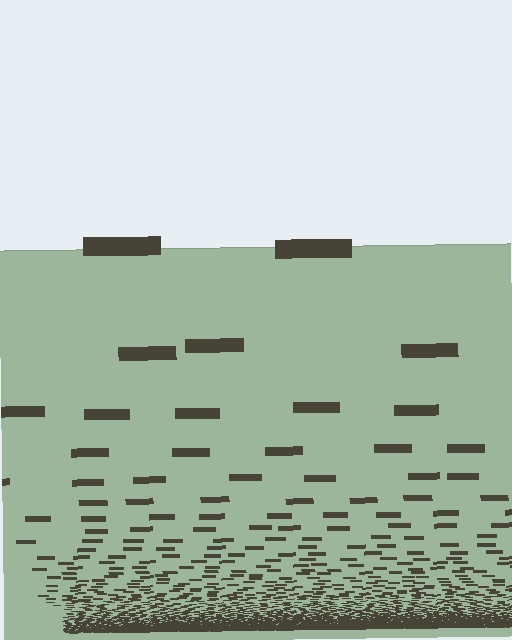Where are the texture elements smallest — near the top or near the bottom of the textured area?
Near the bottom.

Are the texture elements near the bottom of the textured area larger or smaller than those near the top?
Smaller. The gradient is inverted — elements near the bottom are smaller and denser.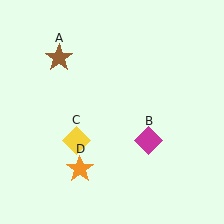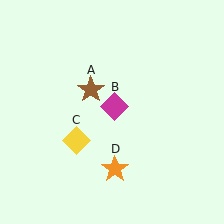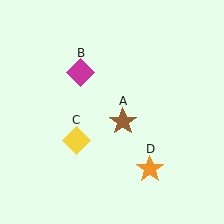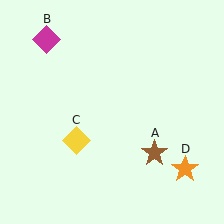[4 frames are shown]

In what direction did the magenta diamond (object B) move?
The magenta diamond (object B) moved up and to the left.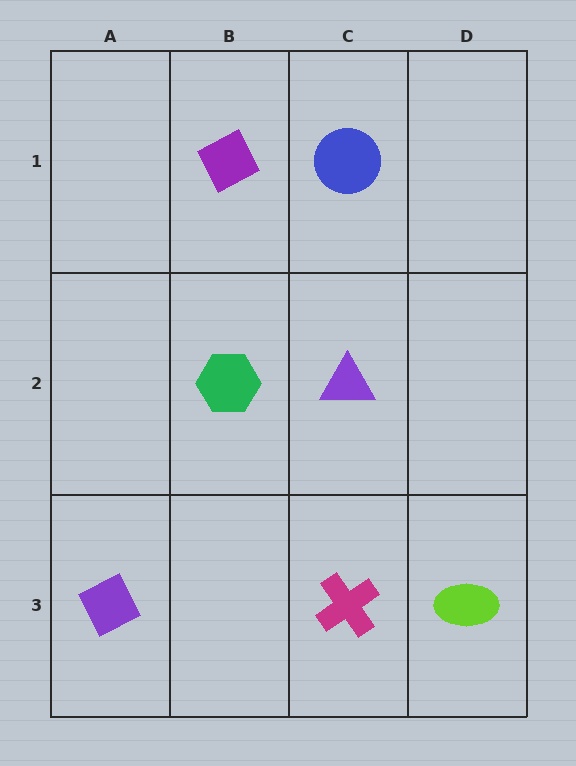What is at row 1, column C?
A blue circle.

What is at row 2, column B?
A green hexagon.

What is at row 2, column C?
A purple triangle.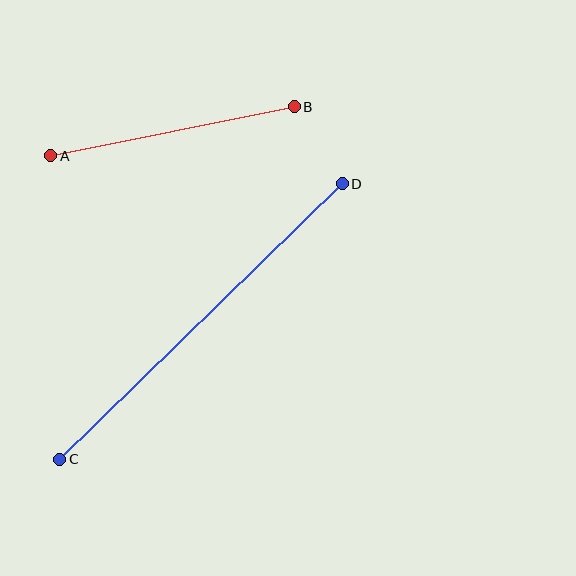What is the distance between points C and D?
The distance is approximately 394 pixels.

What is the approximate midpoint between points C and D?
The midpoint is at approximately (201, 321) pixels.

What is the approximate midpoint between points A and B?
The midpoint is at approximately (173, 131) pixels.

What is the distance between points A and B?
The distance is approximately 249 pixels.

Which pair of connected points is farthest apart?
Points C and D are farthest apart.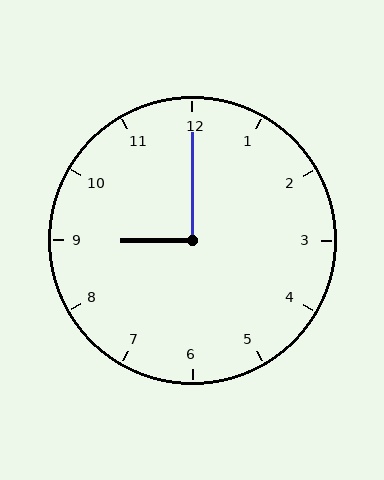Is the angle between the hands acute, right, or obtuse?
It is right.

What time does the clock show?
9:00.